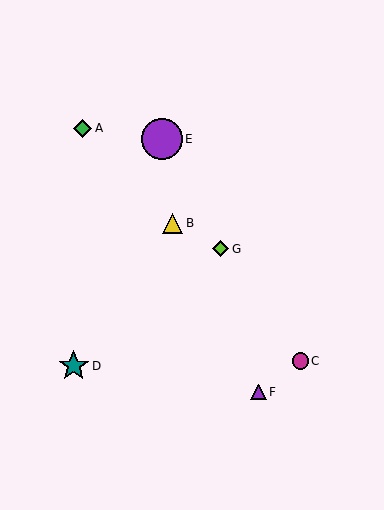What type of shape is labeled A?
Shape A is a green diamond.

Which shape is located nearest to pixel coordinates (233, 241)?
The lime diamond (labeled G) at (221, 249) is nearest to that location.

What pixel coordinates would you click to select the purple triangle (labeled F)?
Click at (259, 392) to select the purple triangle F.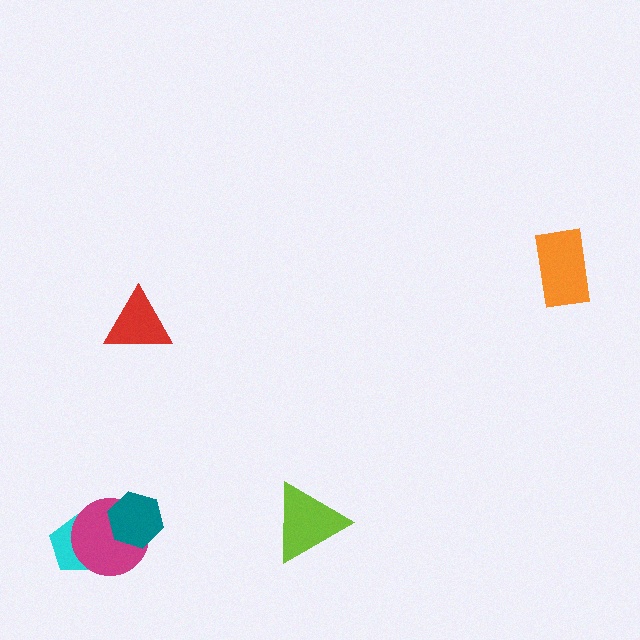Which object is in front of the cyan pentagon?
The magenta circle is in front of the cyan pentagon.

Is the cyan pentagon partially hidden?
Yes, it is partially covered by another shape.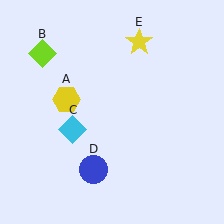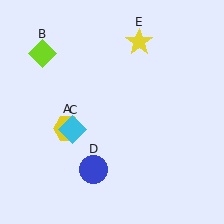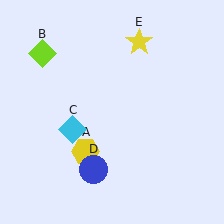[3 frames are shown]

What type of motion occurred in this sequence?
The yellow hexagon (object A) rotated counterclockwise around the center of the scene.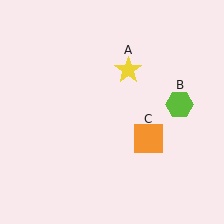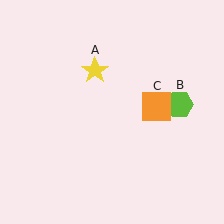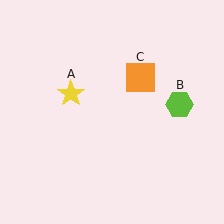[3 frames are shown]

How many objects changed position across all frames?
2 objects changed position: yellow star (object A), orange square (object C).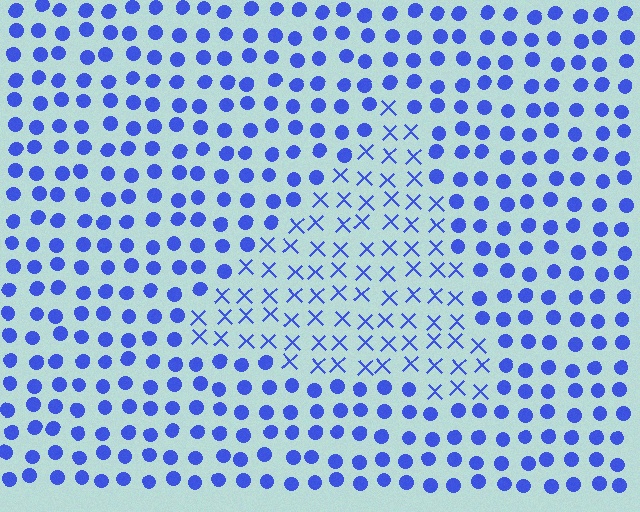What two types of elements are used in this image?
The image uses X marks inside the triangle region and circles outside it.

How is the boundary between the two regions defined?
The boundary is defined by a change in element shape: X marks inside vs. circles outside. All elements share the same color and spacing.